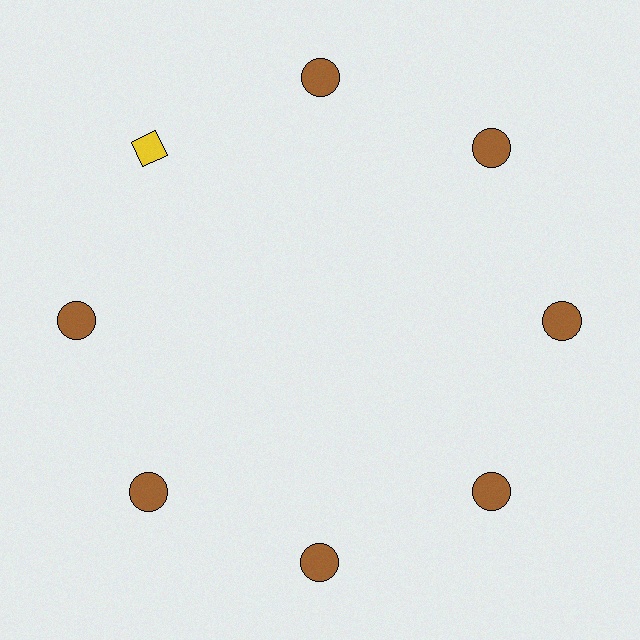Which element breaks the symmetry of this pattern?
The yellow diamond at roughly the 10 o'clock position breaks the symmetry. All other shapes are brown circles.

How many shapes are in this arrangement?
There are 8 shapes arranged in a ring pattern.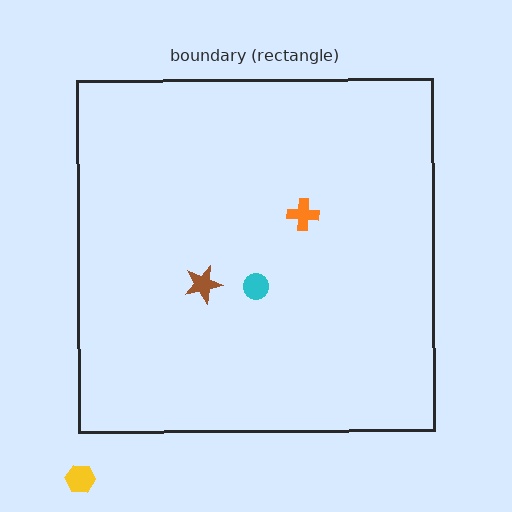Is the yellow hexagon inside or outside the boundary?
Outside.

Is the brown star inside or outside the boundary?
Inside.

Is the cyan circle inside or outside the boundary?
Inside.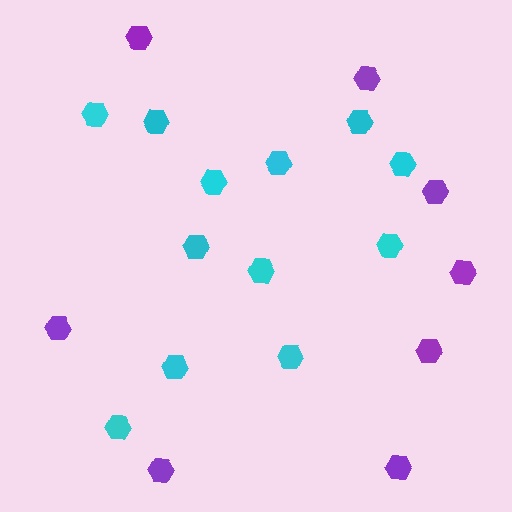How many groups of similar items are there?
There are 2 groups: one group of purple hexagons (8) and one group of cyan hexagons (12).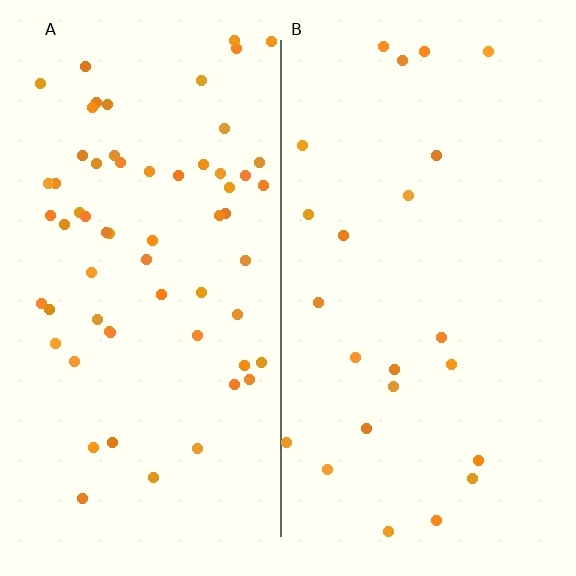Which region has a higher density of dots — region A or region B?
A (the left).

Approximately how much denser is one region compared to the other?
Approximately 2.7× — region A over region B.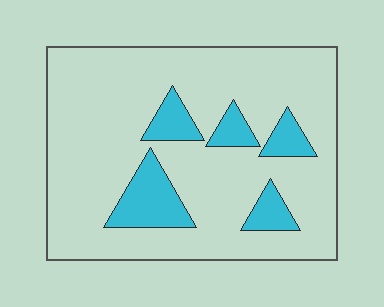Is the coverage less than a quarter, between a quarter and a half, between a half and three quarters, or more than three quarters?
Less than a quarter.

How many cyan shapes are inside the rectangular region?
5.